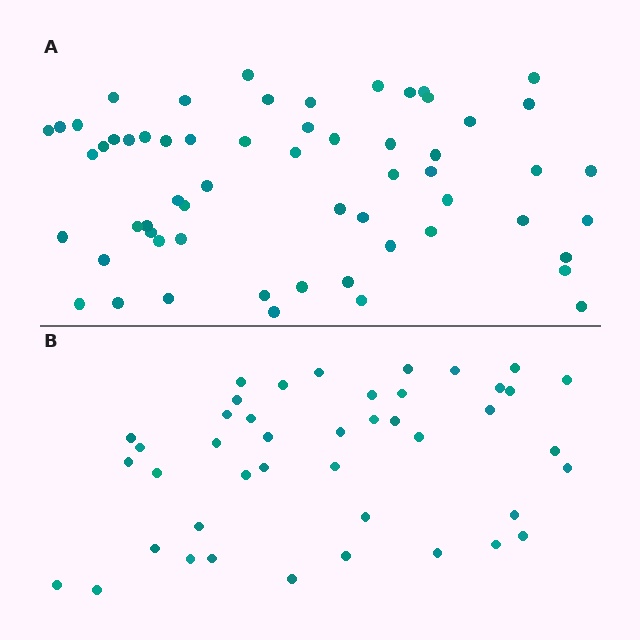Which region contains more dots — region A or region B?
Region A (the top region) has more dots.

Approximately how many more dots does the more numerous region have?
Region A has approximately 15 more dots than region B.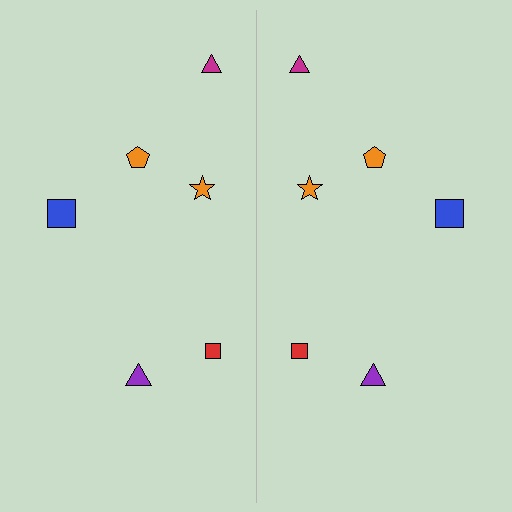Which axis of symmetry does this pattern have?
The pattern has a vertical axis of symmetry running through the center of the image.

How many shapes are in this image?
There are 12 shapes in this image.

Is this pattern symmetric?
Yes, this pattern has bilateral (reflection) symmetry.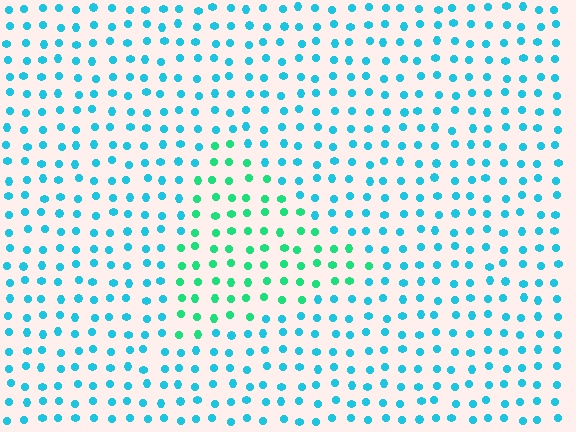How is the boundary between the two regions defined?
The boundary is defined purely by a slight shift in hue (about 39 degrees). Spacing, size, and orientation are identical on both sides.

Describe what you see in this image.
The image is filled with small cyan elements in a uniform arrangement. A triangle-shaped region is visible where the elements are tinted to a slightly different hue, forming a subtle color boundary.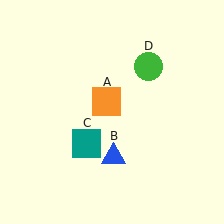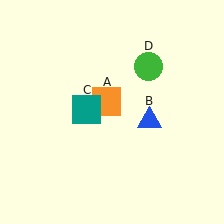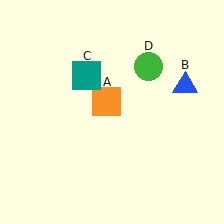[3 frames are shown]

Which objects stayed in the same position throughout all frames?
Orange square (object A) and green circle (object D) remained stationary.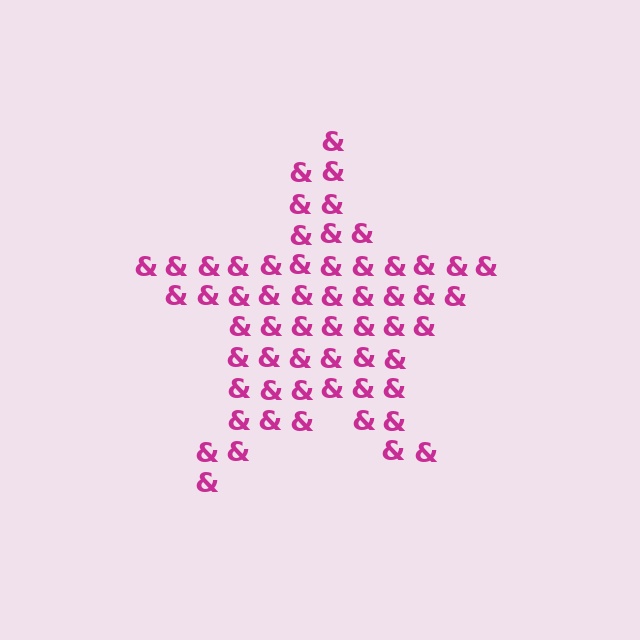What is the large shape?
The large shape is a star.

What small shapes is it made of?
It is made of small ampersands.